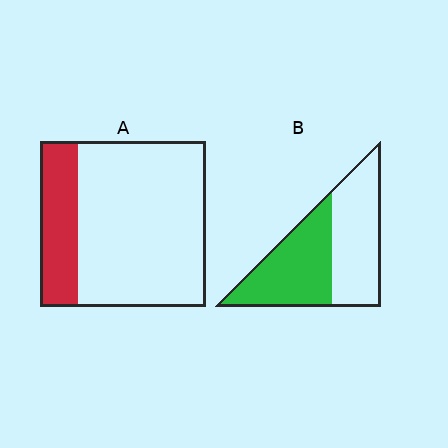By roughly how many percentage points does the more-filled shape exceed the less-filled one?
By roughly 25 percentage points (B over A).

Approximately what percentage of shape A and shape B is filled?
A is approximately 25% and B is approximately 50%.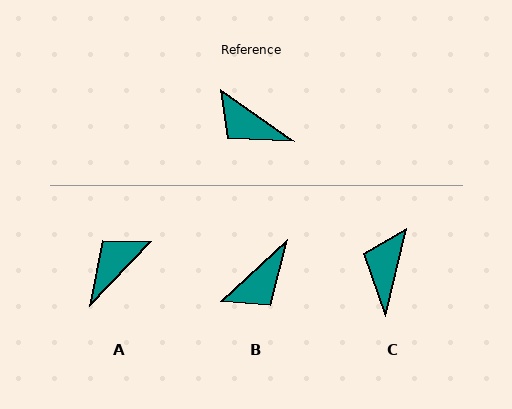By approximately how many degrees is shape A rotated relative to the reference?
Approximately 99 degrees clockwise.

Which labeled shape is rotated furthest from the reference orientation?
A, about 99 degrees away.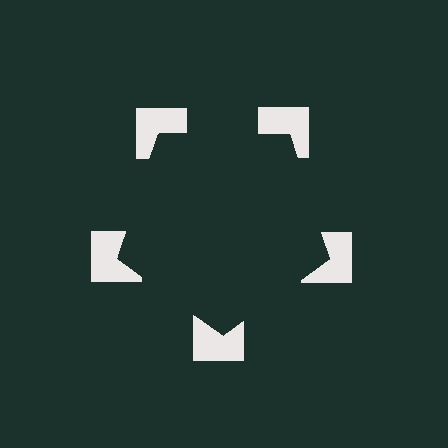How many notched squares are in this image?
There are 5 — one at each vertex of the illusory pentagon.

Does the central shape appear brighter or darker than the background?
It typically appears slightly darker than the background, even though no actual brightness change is drawn.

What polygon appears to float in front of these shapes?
An illusory pentagon — its edges are inferred from the aligned wedge cuts in the notched squares, not physically drawn.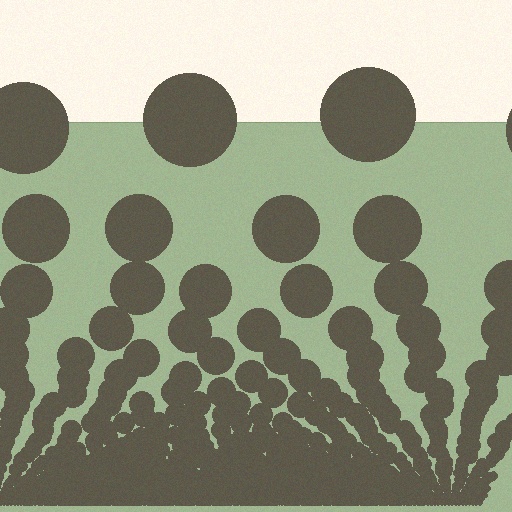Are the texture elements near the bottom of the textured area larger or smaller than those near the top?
Smaller. The gradient is inverted — elements near the bottom are smaller and denser.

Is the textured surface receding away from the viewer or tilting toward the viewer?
The surface appears to tilt toward the viewer. Texture elements get larger and sparser toward the top.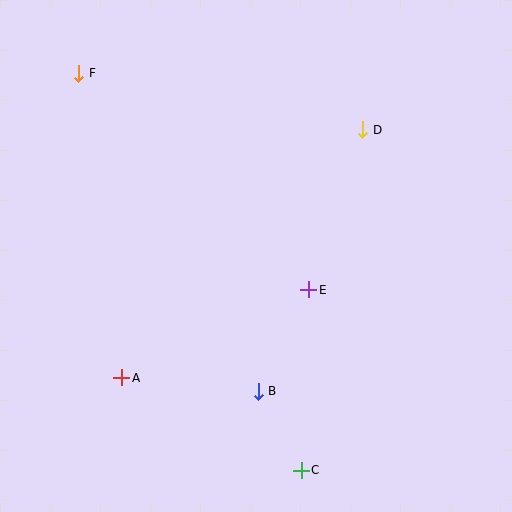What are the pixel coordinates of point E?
Point E is at (309, 290).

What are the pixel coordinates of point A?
Point A is at (122, 378).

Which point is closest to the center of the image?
Point E at (309, 290) is closest to the center.